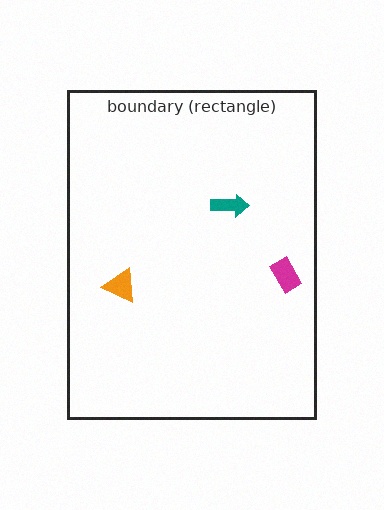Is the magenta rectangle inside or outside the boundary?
Inside.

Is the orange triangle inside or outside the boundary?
Inside.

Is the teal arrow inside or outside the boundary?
Inside.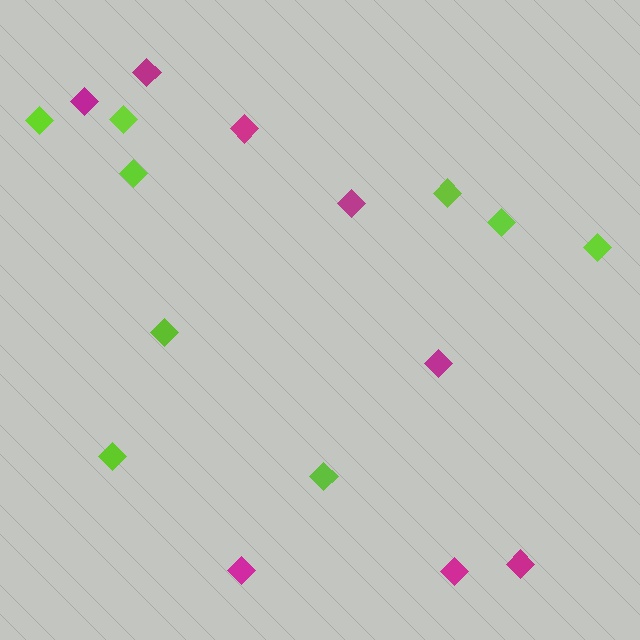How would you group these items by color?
There are 2 groups: one group of magenta diamonds (8) and one group of lime diamonds (9).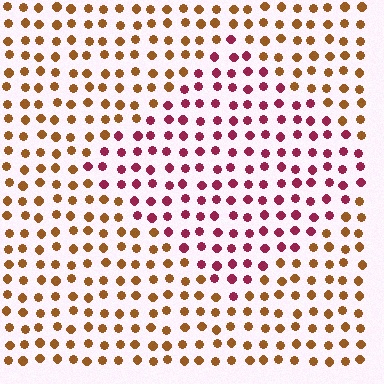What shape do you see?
I see a diamond.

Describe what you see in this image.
The image is filled with small brown elements in a uniform arrangement. A diamond-shaped region is visible where the elements are tinted to a slightly different hue, forming a subtle color boundary.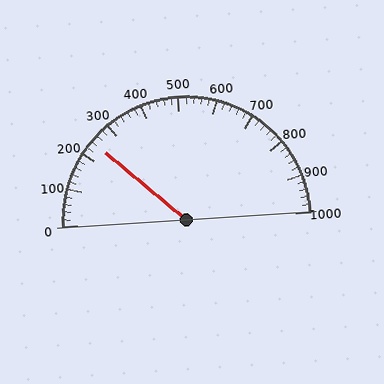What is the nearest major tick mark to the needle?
The nearest major tick mark is 200.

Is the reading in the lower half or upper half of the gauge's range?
The reading is in the lower half of the range (0 to 1000).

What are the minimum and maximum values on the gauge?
The gauge ranges from 0 to 1000.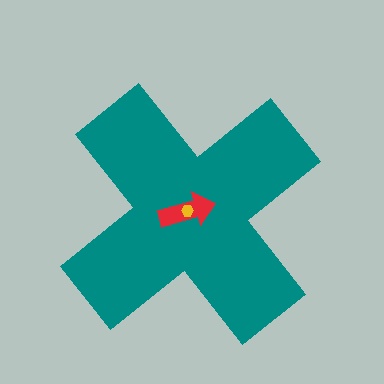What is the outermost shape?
The teal cross.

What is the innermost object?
The yellow hexagon.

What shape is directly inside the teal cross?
The red arrow.